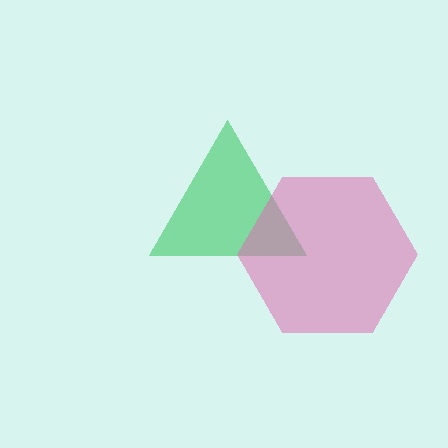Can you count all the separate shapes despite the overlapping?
Yes, there are 2 separate shapes.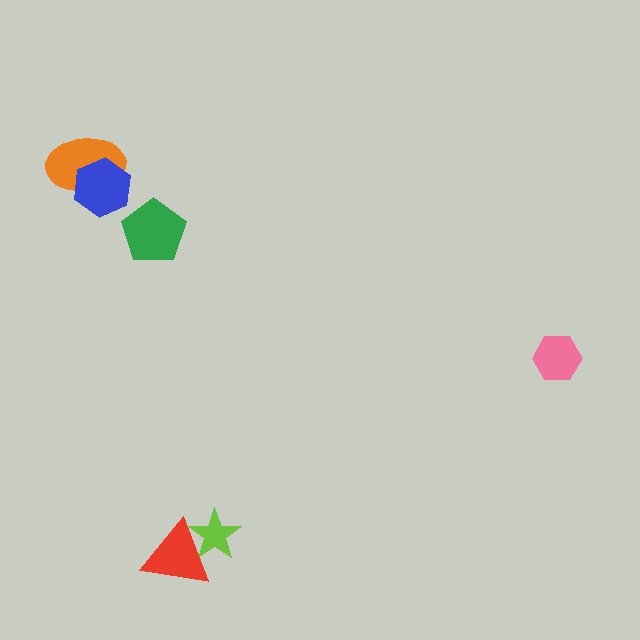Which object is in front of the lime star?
The red triangle is in front of the lime star.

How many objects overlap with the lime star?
1 object overlaps with the lime star.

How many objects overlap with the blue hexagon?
1 object overlaps with the blue hexagon.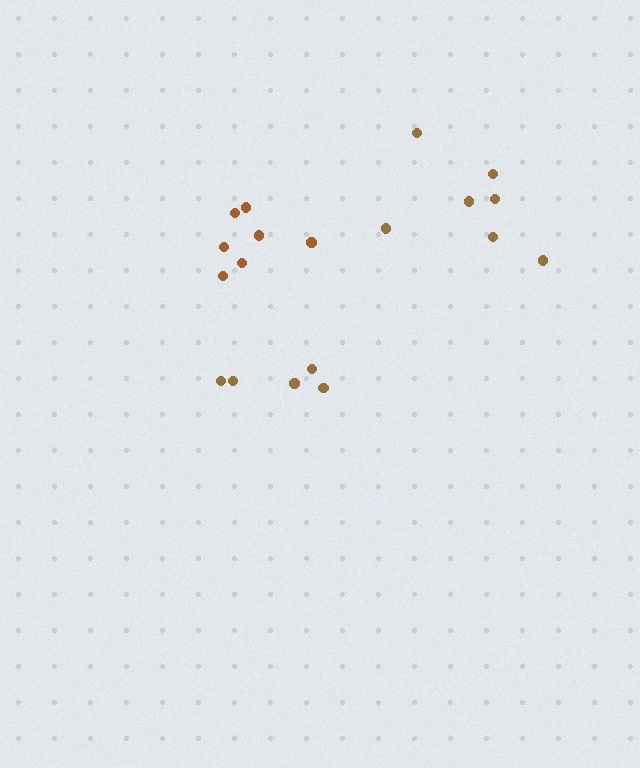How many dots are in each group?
Group 1: 7 dots, Group 2: 7 dots, Group 3: 5 dots (19 total).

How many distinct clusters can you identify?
There are 3 distinct clusters.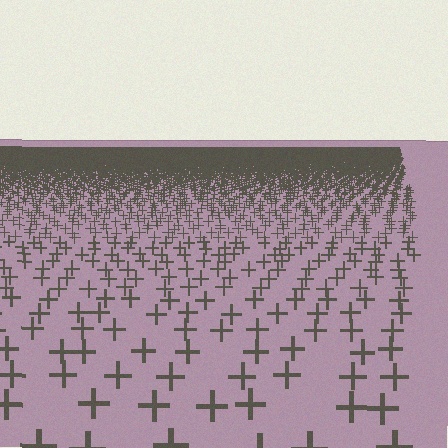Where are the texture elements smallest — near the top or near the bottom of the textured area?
Near the top.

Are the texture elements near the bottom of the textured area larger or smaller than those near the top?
Larger. Near the bottom, elements are closer to the viewer and appear at a bigger on-screen size.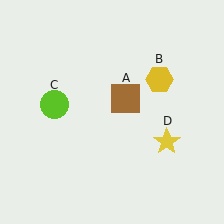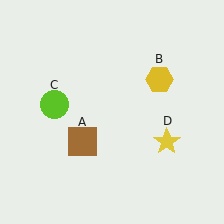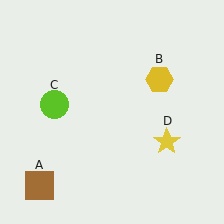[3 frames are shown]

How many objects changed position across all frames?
1 object changed position: brown square (object A).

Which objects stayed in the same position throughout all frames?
Yellow hexagon (object B) and lime circle (object C) and yellow star (object D) remained stationary.